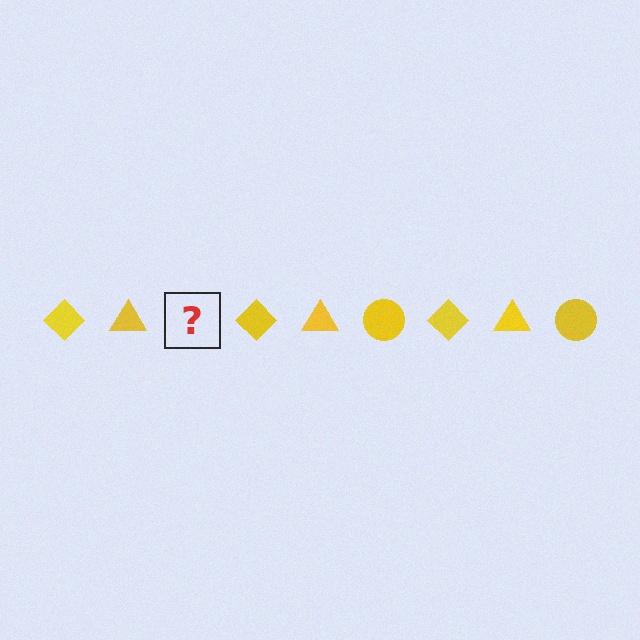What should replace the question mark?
The question mark should be replaced with a yellow circle.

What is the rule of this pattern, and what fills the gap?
The rule is that the pattern cycles through diamond, triangle, circle shapes in yellow. The gap should be filled with a yellow circle.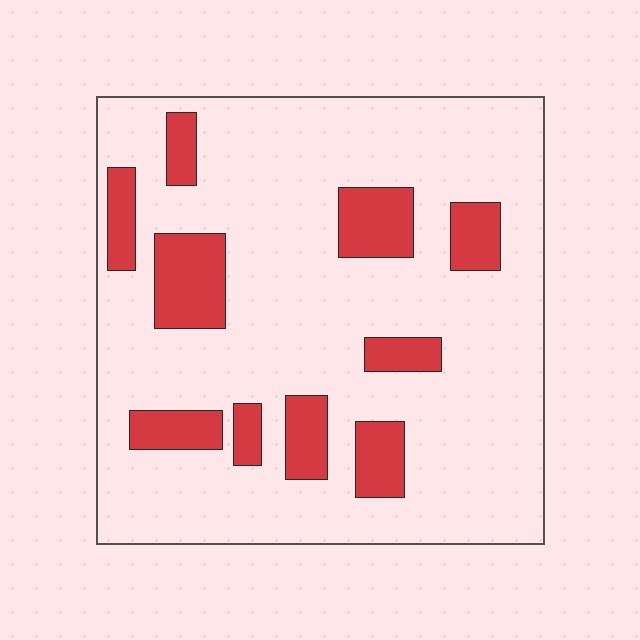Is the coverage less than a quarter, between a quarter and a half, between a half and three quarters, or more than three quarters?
Less than a quarter.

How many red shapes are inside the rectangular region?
10.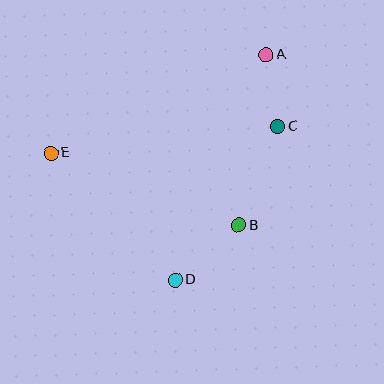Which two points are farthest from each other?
Points A and D are farthest from each other.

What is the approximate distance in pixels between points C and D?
The distance between C and D is approximately 184 pixels.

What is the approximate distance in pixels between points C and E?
The distance between C and E is approximately 228 pixels.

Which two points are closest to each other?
Points A and C are closest to each other.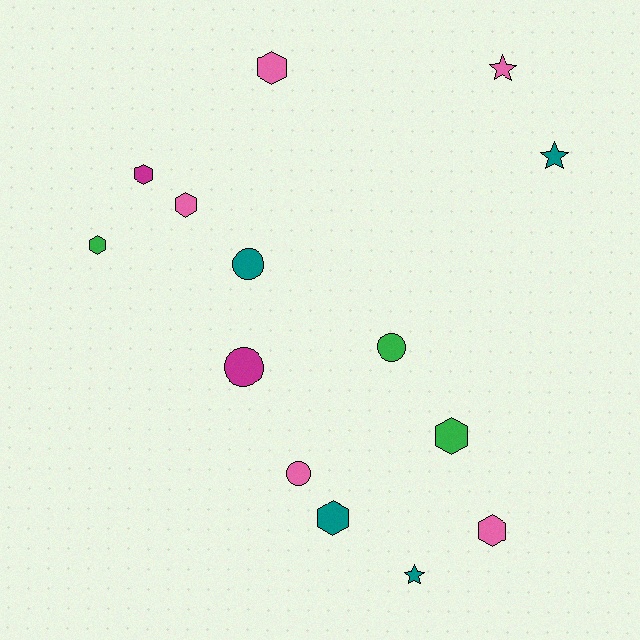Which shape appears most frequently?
Hexagon, with 7 objects.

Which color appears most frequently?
Pink, with 5 objects.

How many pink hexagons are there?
There are 3 pink hexagons.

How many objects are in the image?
There are 14 objects.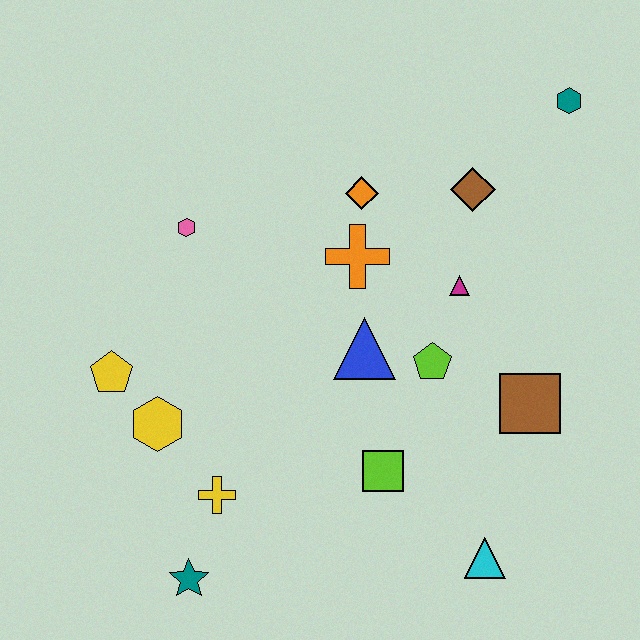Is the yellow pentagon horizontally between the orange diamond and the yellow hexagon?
No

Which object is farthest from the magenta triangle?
The teal star is farthest from the magenta triangle.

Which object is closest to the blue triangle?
The lime pentagon is closest to the blue triangle.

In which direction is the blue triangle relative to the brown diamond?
The blue triangle is below the brown diamond.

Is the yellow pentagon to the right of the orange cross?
No